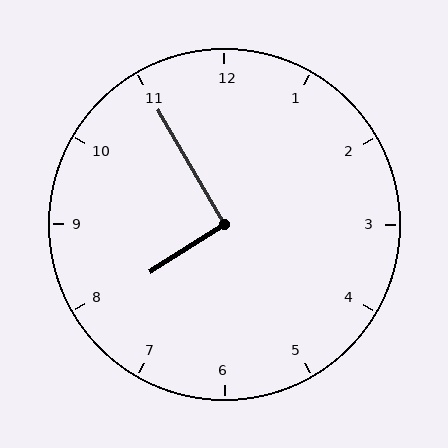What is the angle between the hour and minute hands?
Approximately 92 degrees.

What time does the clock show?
7:55.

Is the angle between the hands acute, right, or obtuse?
It is right.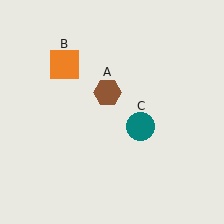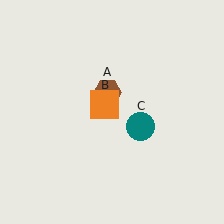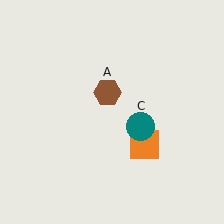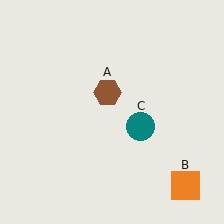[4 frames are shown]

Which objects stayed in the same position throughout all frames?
Brown hexagon (object A) and teal circle (object C) remained stationary.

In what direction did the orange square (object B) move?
The orange square (object B) moved down and to the right.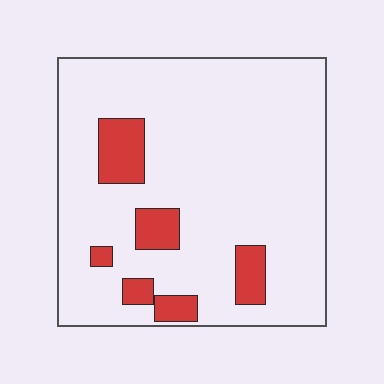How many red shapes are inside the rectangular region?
6.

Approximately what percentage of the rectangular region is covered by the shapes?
Approximately 15%.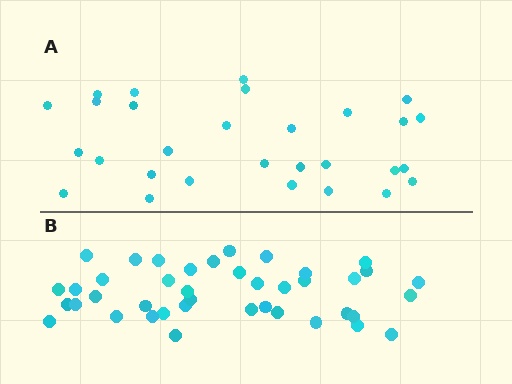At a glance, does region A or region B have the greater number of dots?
Region B (the bottom region) has more dots.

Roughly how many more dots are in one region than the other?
Region B has roughly 12 or so more dots than region A.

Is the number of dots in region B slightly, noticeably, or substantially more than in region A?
Region B has noticeably more, but not dramatically so. The ratio is roughly 1.4 to 1.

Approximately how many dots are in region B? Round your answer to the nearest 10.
About 40 dots. (The exact count is 41, which rounds to 40.)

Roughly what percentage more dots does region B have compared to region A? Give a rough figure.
About 40% more.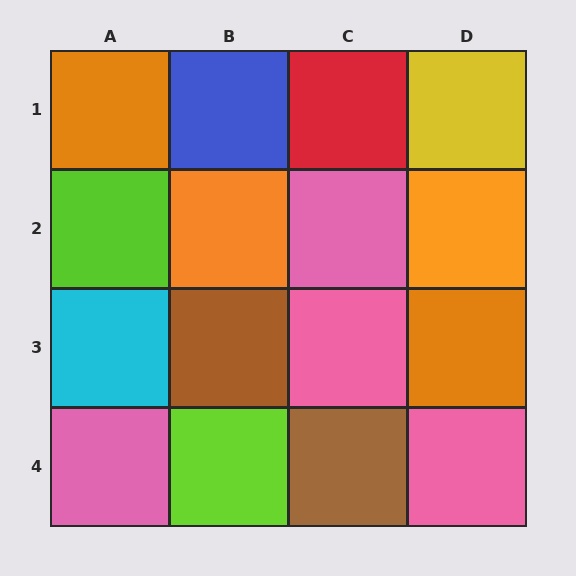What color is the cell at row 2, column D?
Orange.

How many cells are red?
1 cell is red.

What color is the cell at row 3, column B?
Brown.